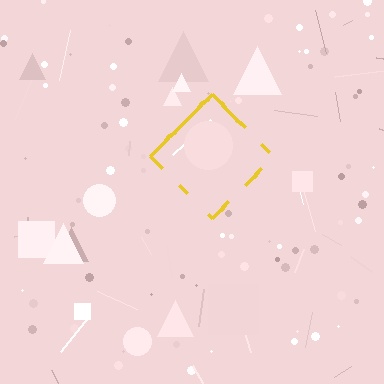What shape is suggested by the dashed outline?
The dashed outline suggests a diamond.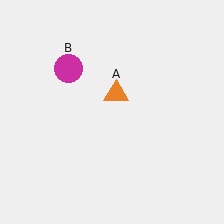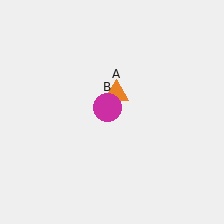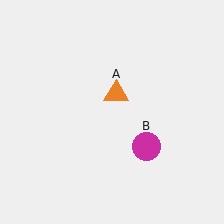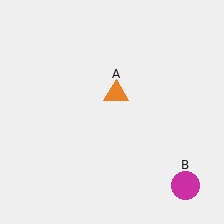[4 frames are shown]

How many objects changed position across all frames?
1 object changed position: magenta circle (object B).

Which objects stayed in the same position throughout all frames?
Orange triangle (object A) remained stationary.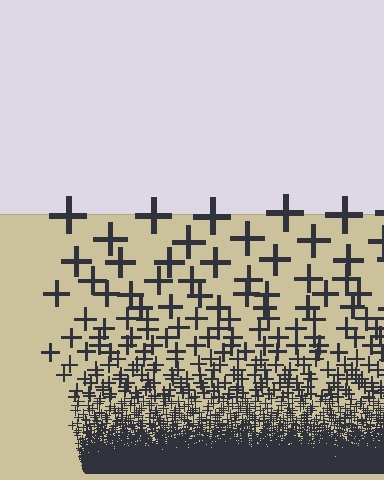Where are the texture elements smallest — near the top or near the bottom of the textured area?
Near the bottom.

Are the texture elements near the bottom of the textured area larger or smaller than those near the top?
Smaller. The gradient is inverted — elements near the bottom are smaller and denser.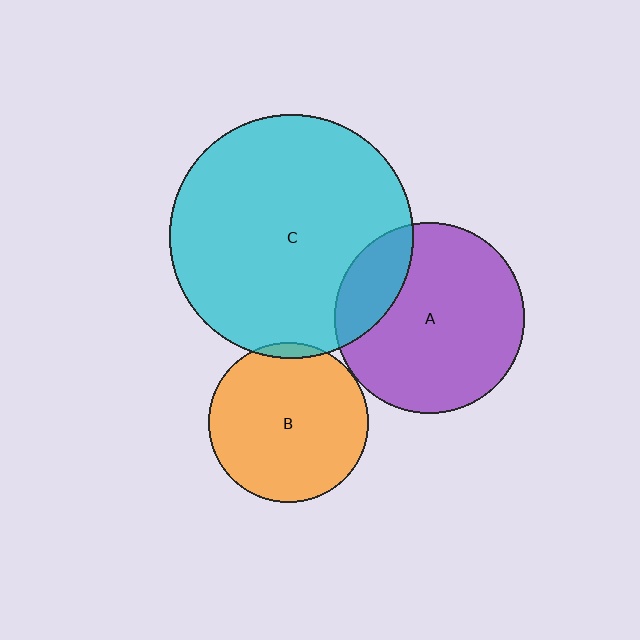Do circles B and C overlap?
Yes.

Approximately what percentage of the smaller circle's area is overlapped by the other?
Approximately 5%.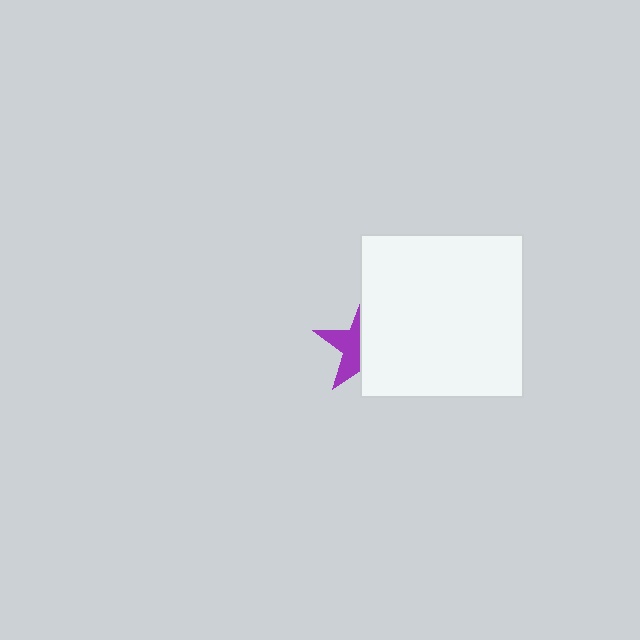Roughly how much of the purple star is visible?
A small part of it is visible (roughly 42%).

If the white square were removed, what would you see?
You would see the complete purple star.